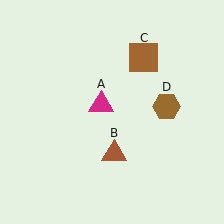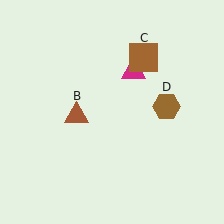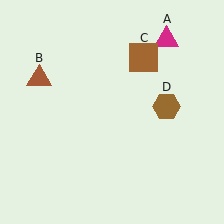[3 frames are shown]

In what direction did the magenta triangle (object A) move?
The magenta triangle (object A) moved up and to the right.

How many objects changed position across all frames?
2 objects changed position: magenta triangle (object A), brown triangle (object B).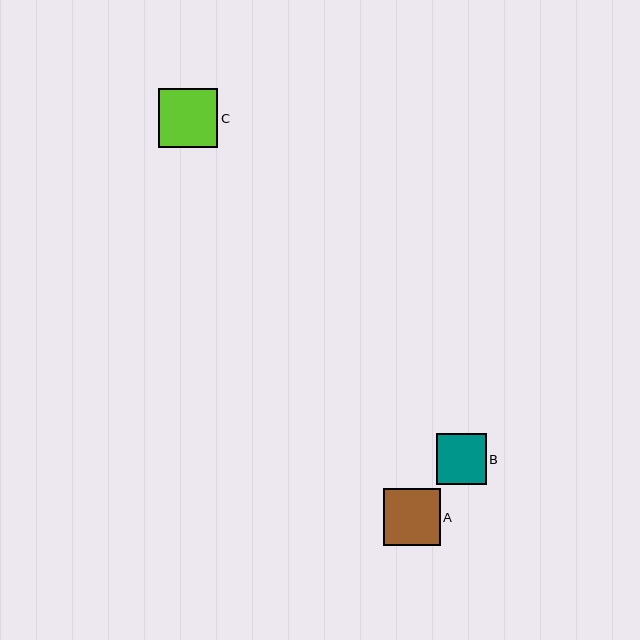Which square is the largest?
Square C is the largest with a size of approximately 59 pixels.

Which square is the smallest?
Square B is the smallest with a size of approximately 50 pixels.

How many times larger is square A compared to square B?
Square A is approximately 1.1 times the size of square B.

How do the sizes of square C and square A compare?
Square C and square A are approximately the same size.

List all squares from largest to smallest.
From largest to smallest: C, A, B.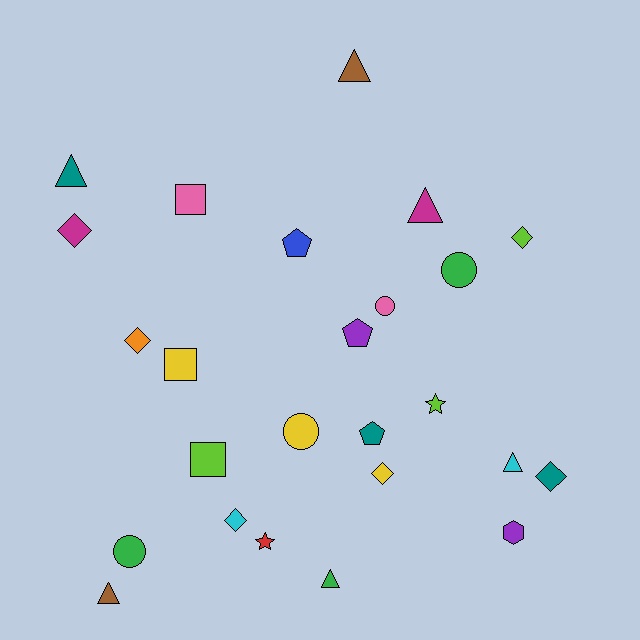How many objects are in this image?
There are 25 objects.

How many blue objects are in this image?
There is 1 blue object.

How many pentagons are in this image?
There are 3 pentagons.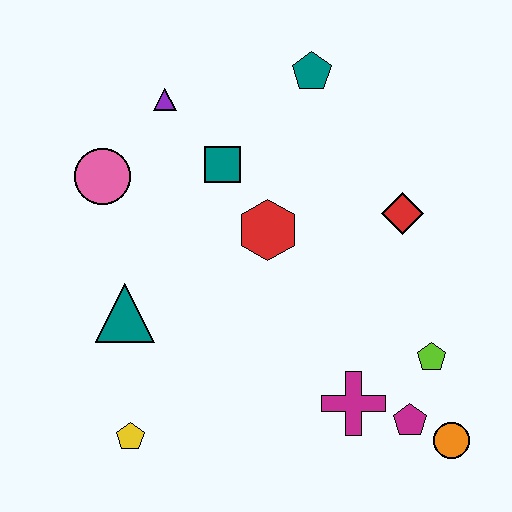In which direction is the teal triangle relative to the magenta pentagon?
The teal triangle is to the left of the magenta pentagon.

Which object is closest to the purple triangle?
The teal square is closest to the purple triangle.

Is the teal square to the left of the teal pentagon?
Yes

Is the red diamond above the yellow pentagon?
Yes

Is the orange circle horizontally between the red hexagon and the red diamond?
No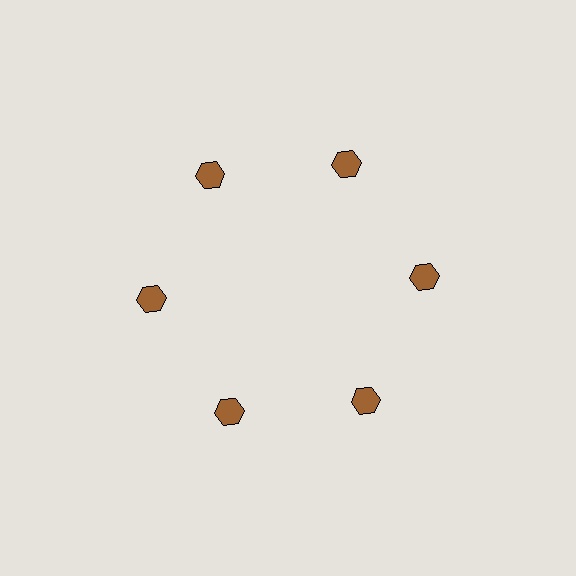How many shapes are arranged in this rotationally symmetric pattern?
There are 6 shapes, arranged in 6 groups of 1.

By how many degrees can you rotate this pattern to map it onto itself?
The pattern maps onto itself every 60 degrees of rotation.